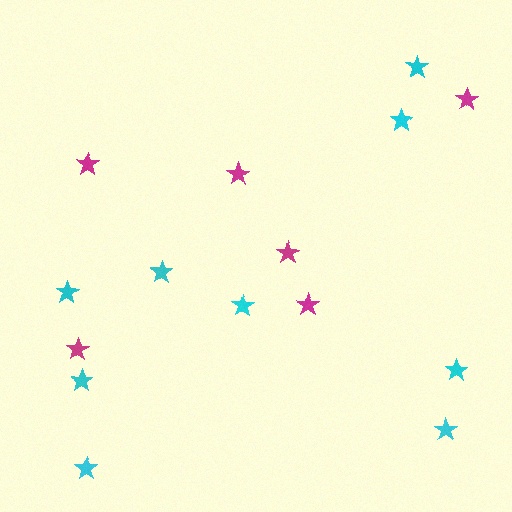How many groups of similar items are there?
There are 2 groups: one group of magenta stars (6) and one group of cyan stars (9).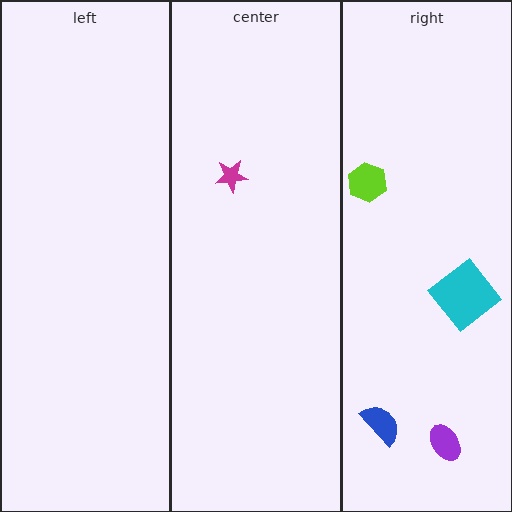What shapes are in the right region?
The lime hexagon, the cyan diamond, the blue semicircle, the purple ellipse.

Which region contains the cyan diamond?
The right region.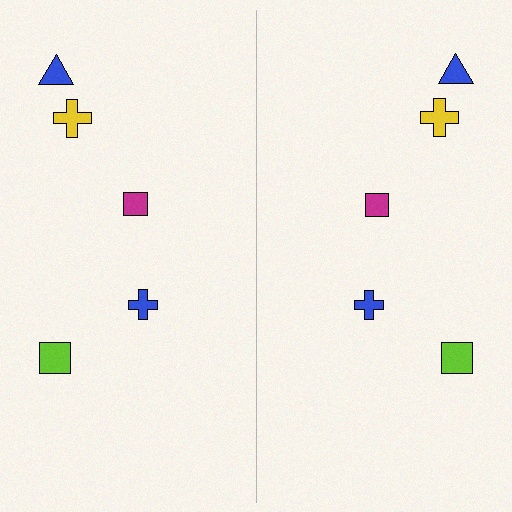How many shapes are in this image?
There are 10 shapes in this image.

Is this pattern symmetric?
Yes, this pattern has bilateral (reflection) symmetry.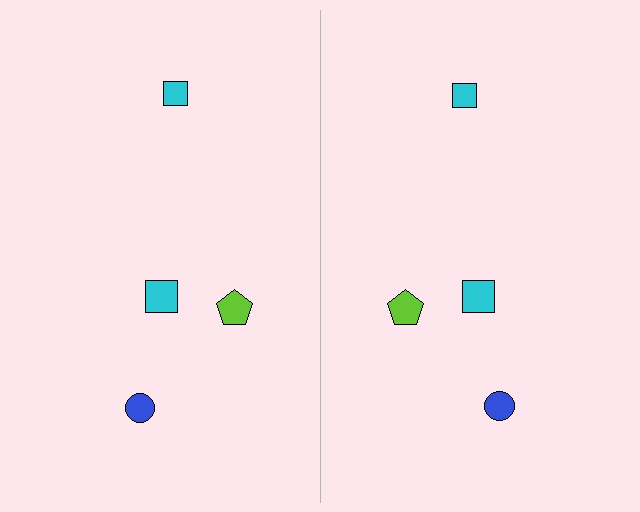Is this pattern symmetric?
Yes, this pattern has bilateral (reflection) symmetry.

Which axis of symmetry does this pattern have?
The pattern has a vertical axis of symmetry running through the center of the image.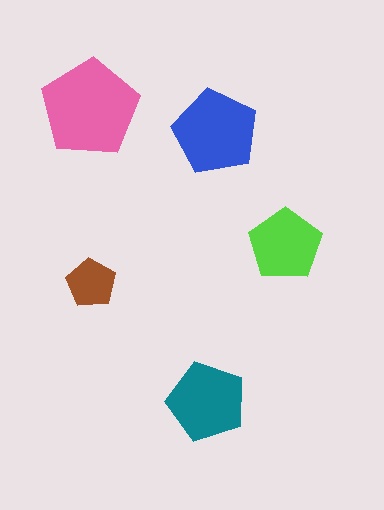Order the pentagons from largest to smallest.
the pink one, the blue one, the teal one, the lime one, the brown one.